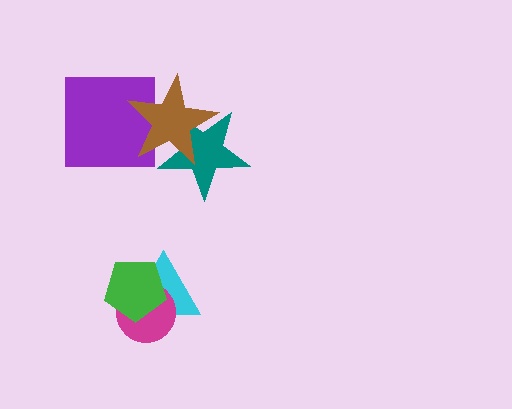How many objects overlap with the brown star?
2 objects overlap with the brown star.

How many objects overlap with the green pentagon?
2 objects overlap with the green pentagon.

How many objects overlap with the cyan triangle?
2 objects overlap with the cyan triangle.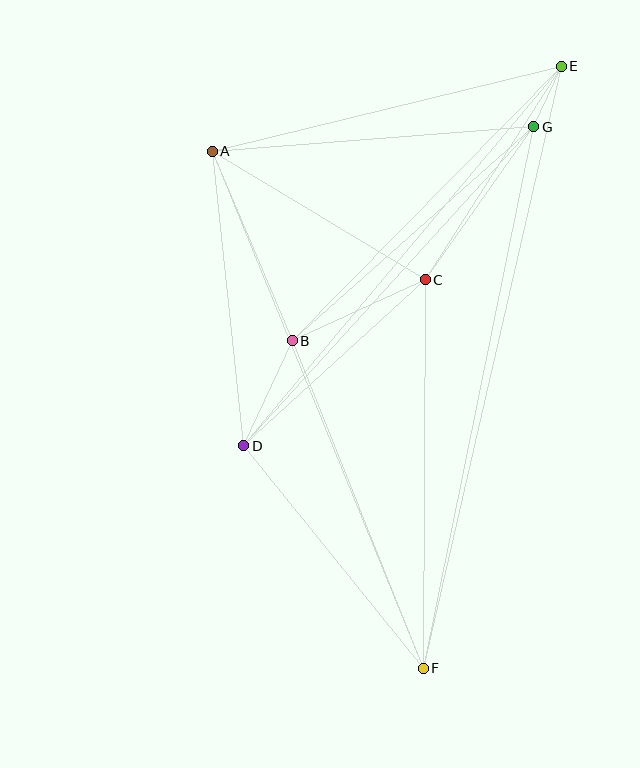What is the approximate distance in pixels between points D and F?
The distance between D and F is approximately 286 pixels.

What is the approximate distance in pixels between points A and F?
The distance between A and F is approximately 559 pixels.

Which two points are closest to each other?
Points E and G are closest to each other.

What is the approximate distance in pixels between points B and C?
The distance between B and C is approximately 146 pixels.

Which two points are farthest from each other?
Points E and F are farthest from each other.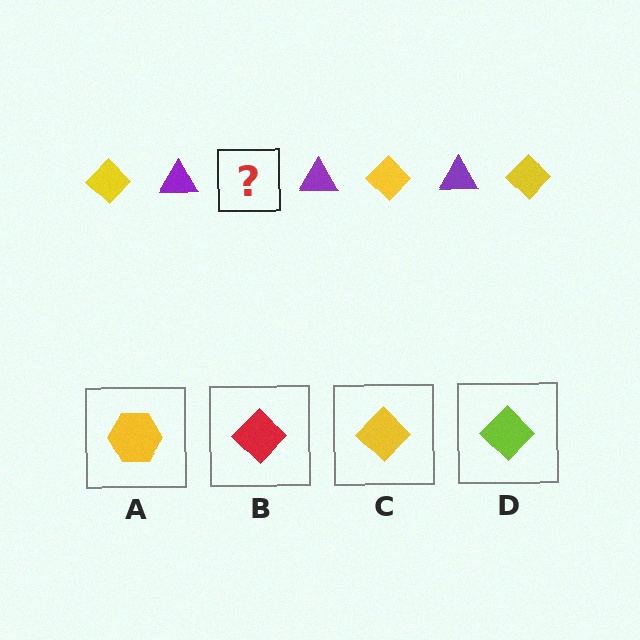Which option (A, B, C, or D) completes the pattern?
C.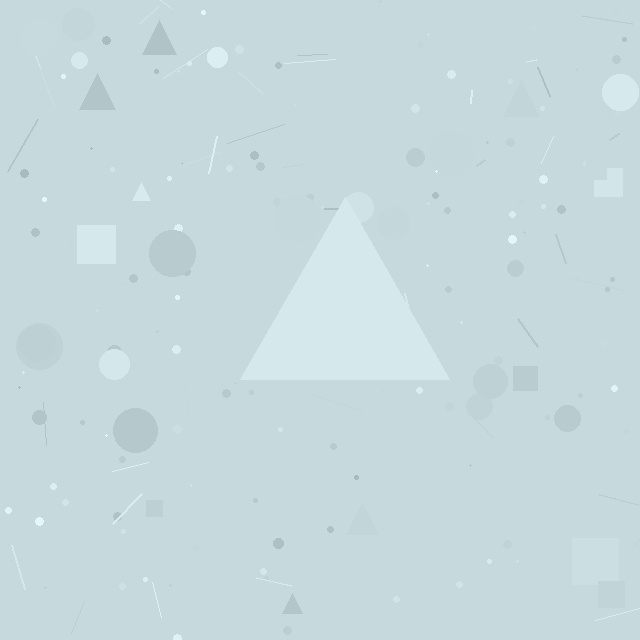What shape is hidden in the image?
A triangle is hidden in the image.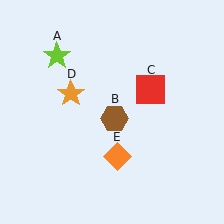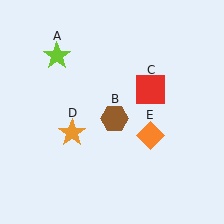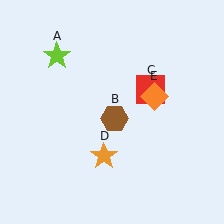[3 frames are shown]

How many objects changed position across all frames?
2 objects changed position: orange star (object D), orange diamond (object E).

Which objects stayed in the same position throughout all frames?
Lime star (object A) and brown hexagon (object B) and red square (object C) remained stationary.